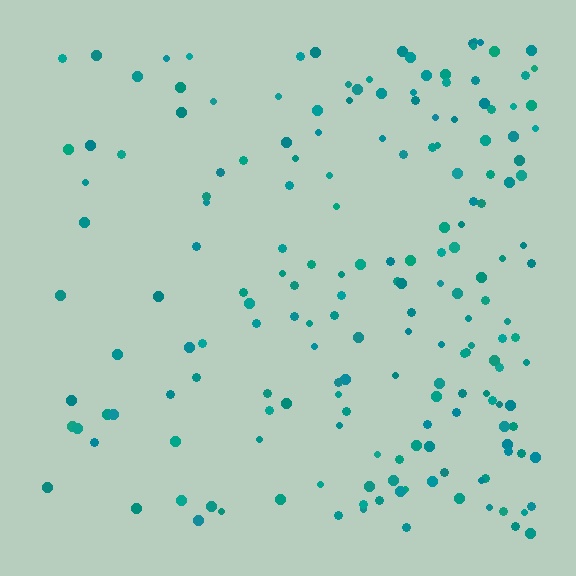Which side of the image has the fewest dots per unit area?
The left.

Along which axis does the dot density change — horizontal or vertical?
Horizontal.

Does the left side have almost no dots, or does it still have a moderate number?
Still a moderate number, just noticeably fewer than the right.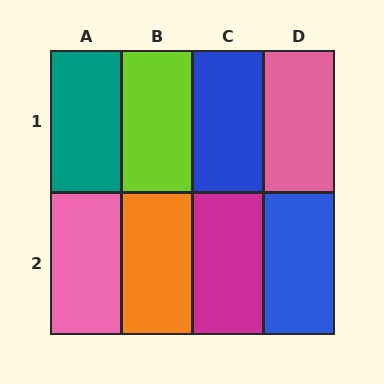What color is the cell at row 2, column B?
Orange.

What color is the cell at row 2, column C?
Magenta.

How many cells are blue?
2 cells are blue.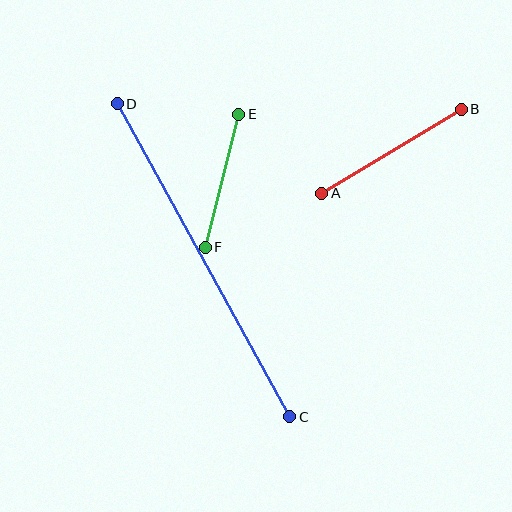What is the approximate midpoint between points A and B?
The midpoint is at approximately (392, 151) pixels.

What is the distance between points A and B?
The distance is approximately 163 pixels.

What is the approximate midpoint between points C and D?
The midpoint is at approximately (203, 260) pixels.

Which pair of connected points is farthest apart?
Points C and D are farthest apart.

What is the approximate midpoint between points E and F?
The midpoint is at approximately (222, 181) pixels.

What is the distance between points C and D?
The distance is approximately 357 pixels.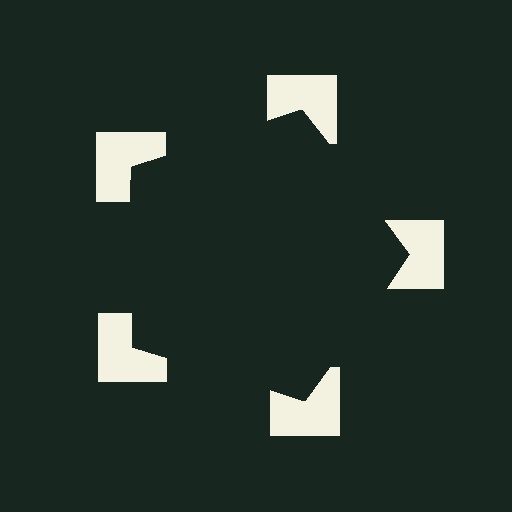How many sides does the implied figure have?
5 sides.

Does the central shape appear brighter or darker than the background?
It typically appears slightly darker than the background, even though no actual brightness change is drawn.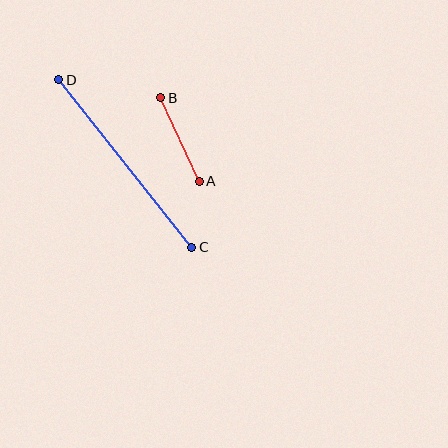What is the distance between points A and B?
The distance is approximately 92 pixels.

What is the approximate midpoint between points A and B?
The midpoint is at approximately (180, 140) pixels.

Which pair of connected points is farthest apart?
Points C and D are farthest apart.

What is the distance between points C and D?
The distance is approximately 214 pixels.